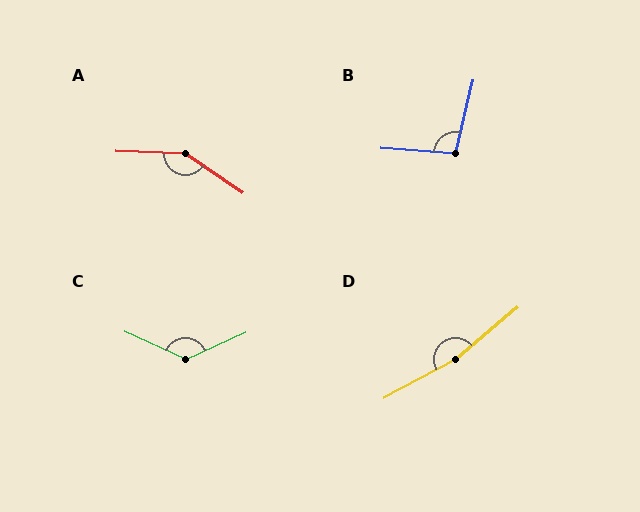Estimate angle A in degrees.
Approximately 147 degrees.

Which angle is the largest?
D, at approximately 168 degrees.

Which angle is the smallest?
B, at approximately 99 degrees.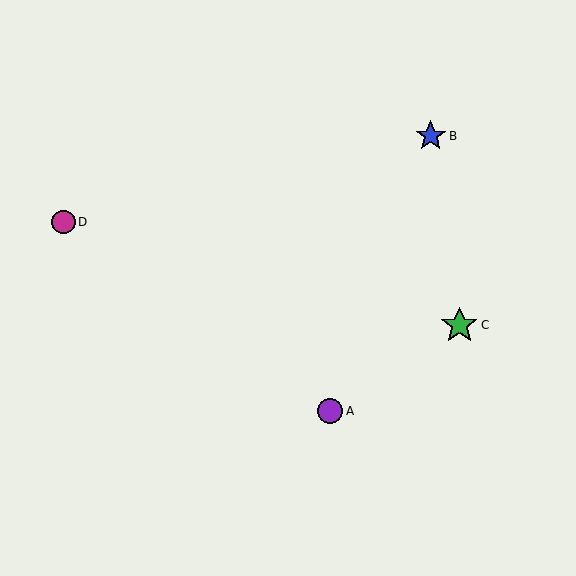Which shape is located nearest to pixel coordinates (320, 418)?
The purple circle (labeled A) at (330, 411) is nearest to that location.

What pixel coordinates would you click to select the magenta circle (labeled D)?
Click at (64, 222) to select the magenta circle D.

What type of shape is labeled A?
Shape A is a purple circle.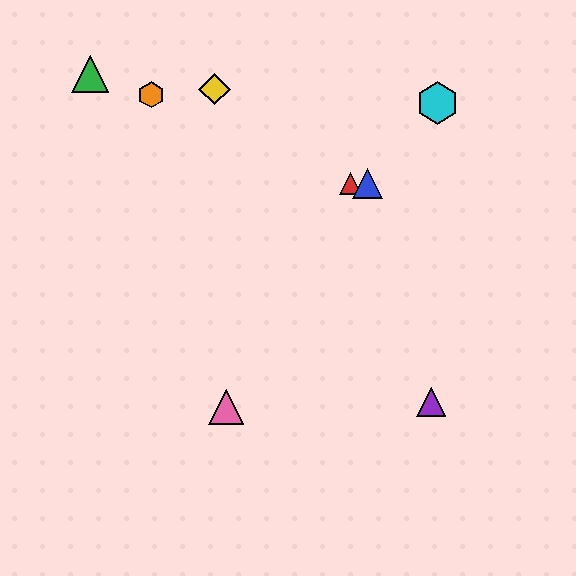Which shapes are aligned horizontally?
The red triangle, the blue triangle are aligned horizontally.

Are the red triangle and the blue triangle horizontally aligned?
Yes, both are at y≈183.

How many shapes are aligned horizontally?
2 shapes (the red triangle, the blue triangle) are aligned horizontally.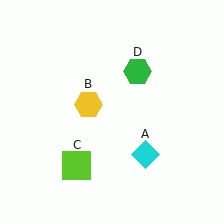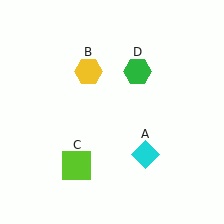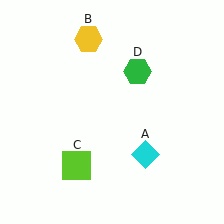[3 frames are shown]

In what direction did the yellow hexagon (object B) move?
The yellow hexagon (object B) moved up.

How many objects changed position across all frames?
1 object changed position: yellow hexagon (object B).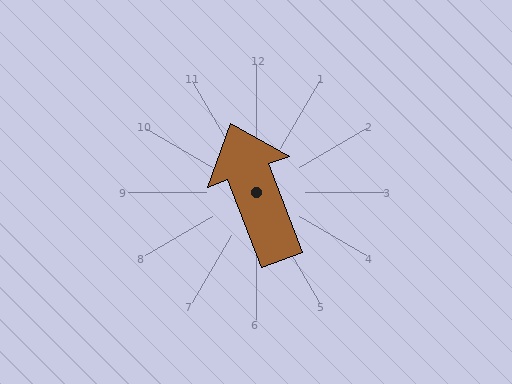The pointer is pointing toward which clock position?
Roughly 11 o'clock.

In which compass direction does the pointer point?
North.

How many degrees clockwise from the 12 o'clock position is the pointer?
Approximately 339 degrees.